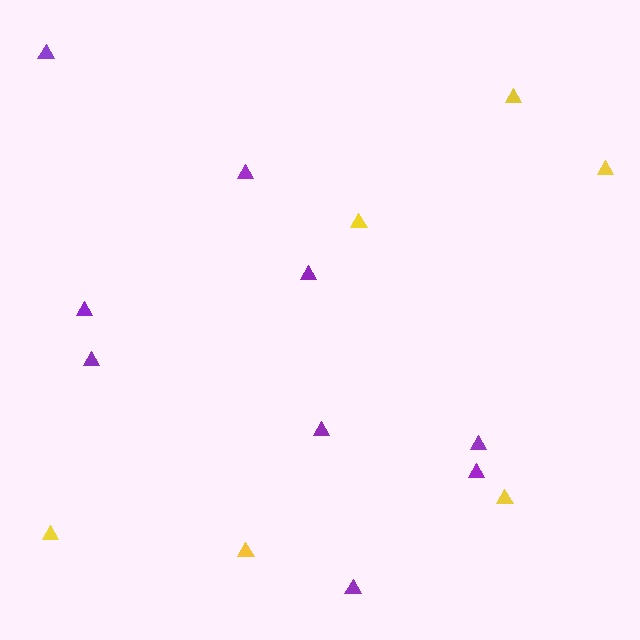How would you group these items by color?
There are 2 groups: one group of purple triangles (9) and one group of yellow triangles (6).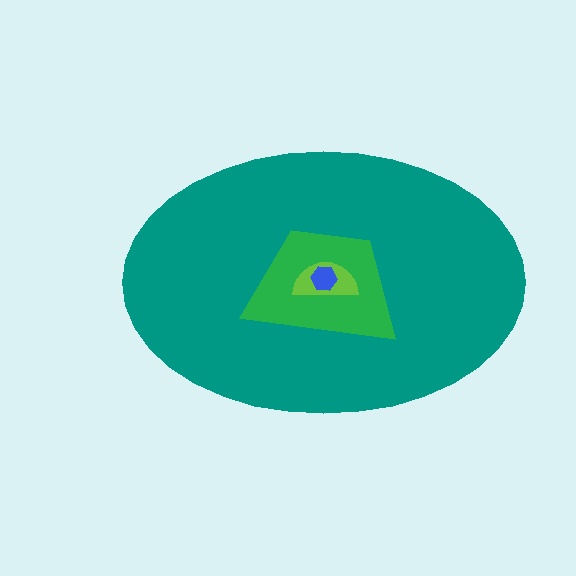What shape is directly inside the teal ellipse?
The green trapezoid.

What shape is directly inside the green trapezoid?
The lime semicircle.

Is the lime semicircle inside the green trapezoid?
Yes.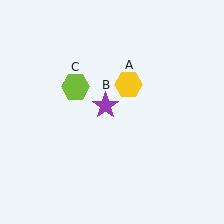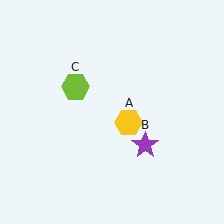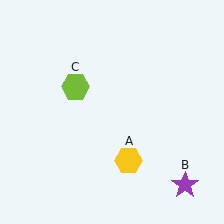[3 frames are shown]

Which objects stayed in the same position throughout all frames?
Lime hexagon (object C) remained stationary.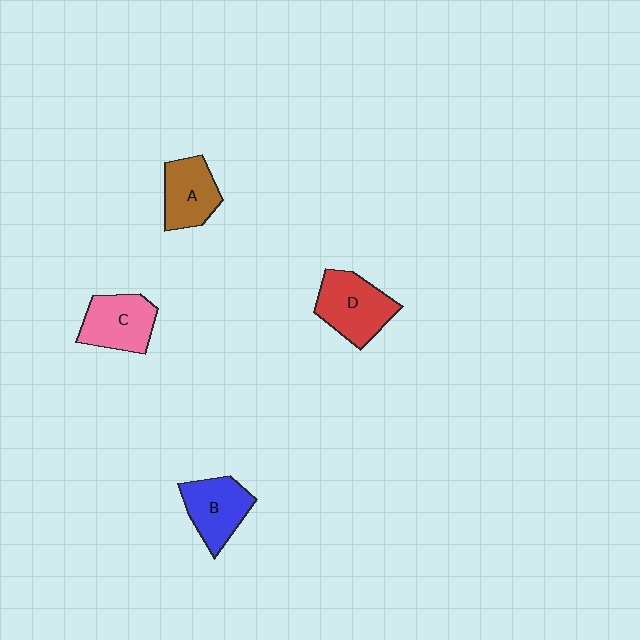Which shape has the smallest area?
Shape A (brown).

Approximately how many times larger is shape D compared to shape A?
Approximately 1.2 times.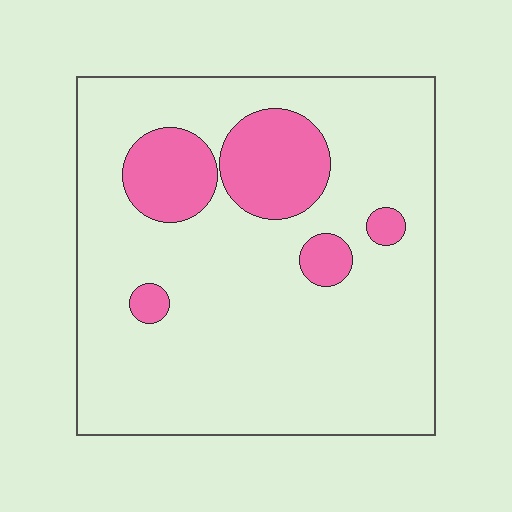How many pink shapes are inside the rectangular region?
5.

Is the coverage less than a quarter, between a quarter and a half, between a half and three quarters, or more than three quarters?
Less than a quarter.